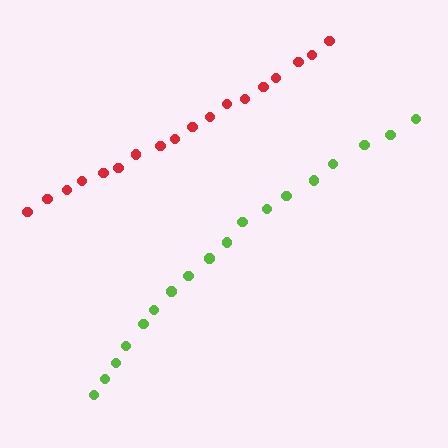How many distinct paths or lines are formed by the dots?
There are 2 distinct paths.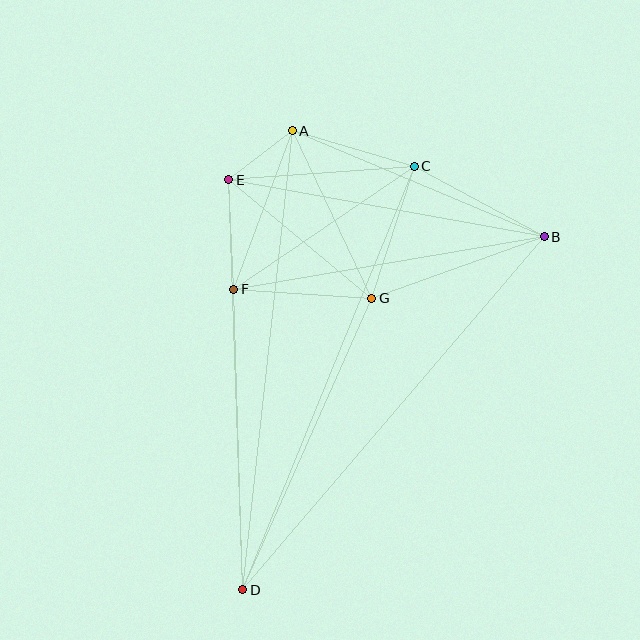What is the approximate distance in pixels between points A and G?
The distance between A and G is approximately 185 pixels.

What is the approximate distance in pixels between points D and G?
The distance between D and G is approximately 319 pixels.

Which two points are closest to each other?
Points A and E are closest to each other.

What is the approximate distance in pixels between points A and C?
The distance between A and C is approximately 127 pixels.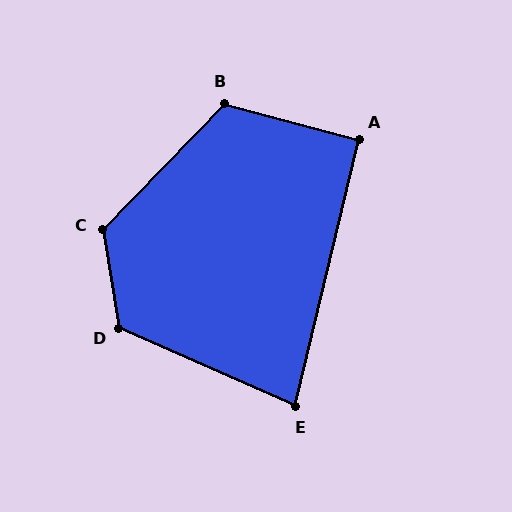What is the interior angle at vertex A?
Approximately 92 degrees (approximately right).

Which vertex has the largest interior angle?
C, at approximately 127 degrees.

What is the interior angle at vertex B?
Approximately 119 degrees (obtuse).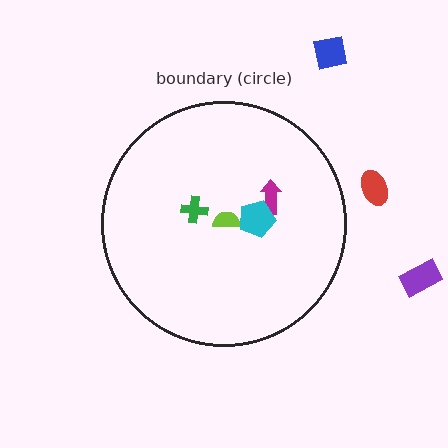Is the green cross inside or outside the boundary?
Inside.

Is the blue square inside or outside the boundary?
Outside.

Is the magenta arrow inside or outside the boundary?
Inside.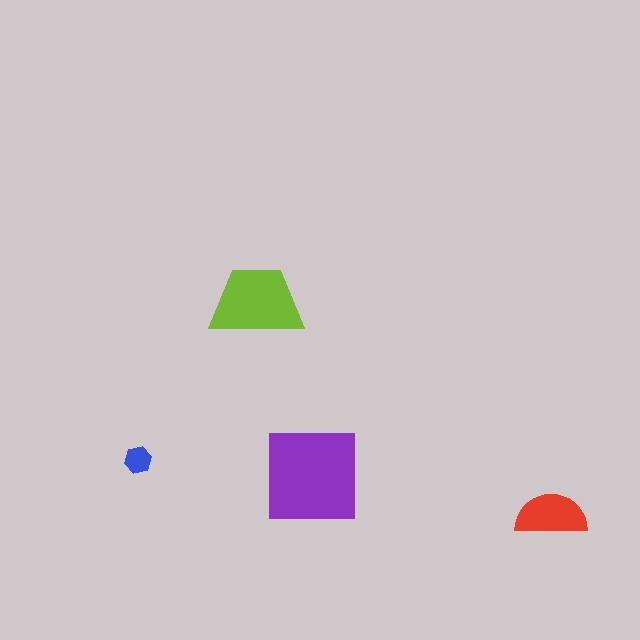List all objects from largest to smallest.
The purple square, the lime trapezoid, the red semicircle, the blue hexagon.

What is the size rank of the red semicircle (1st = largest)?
3rd.